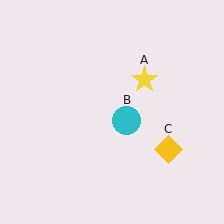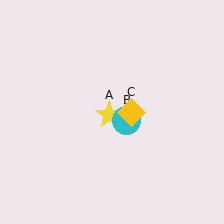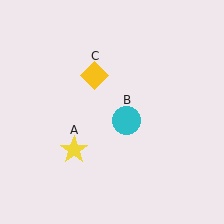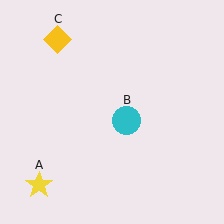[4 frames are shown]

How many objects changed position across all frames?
2 objects changed position: yellow star (object A), yellow diamond (object C).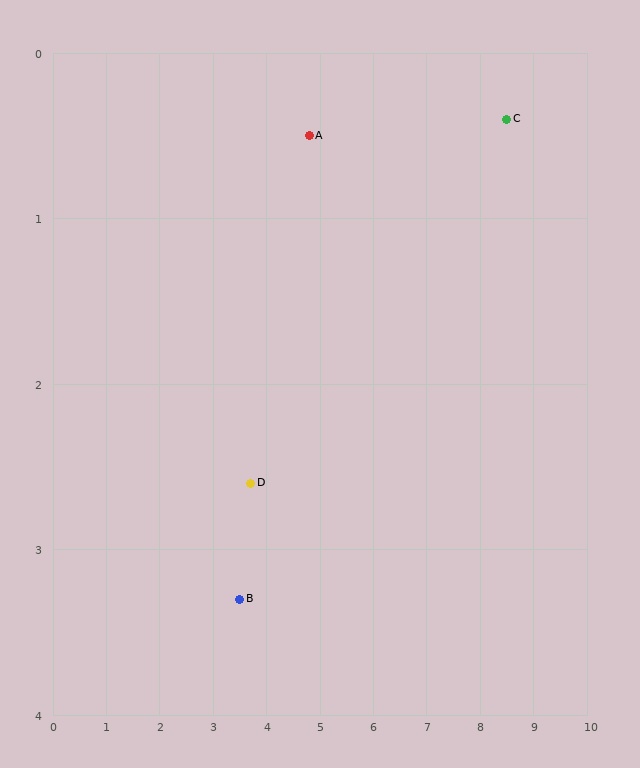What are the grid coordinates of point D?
Point D is at approximately (3.7, 2.6).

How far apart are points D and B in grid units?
Points D and B are about 0.7 grid units apart.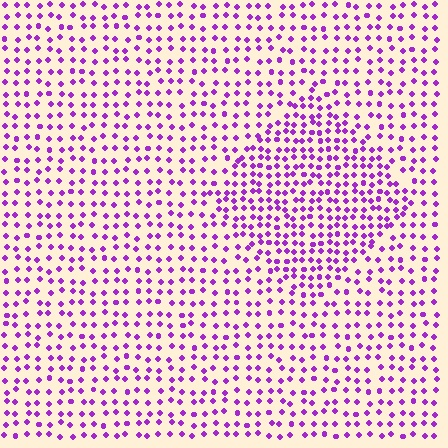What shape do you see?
I see a diamond.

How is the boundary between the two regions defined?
The boundary is defined by a change in element density (approximately 1.7x ratio). All elements are the same color, size, and shape.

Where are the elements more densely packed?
The elements are more densely packed inside the diamond boundary.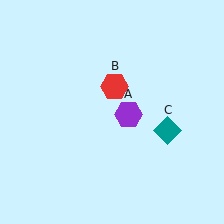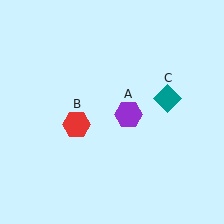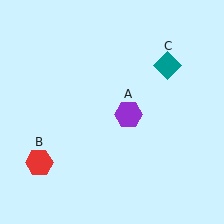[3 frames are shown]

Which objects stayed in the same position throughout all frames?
Purple hexagon (object A) remained stationary.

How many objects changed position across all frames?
2 objects changed position: red hexagon (object B), teal diamond (object C).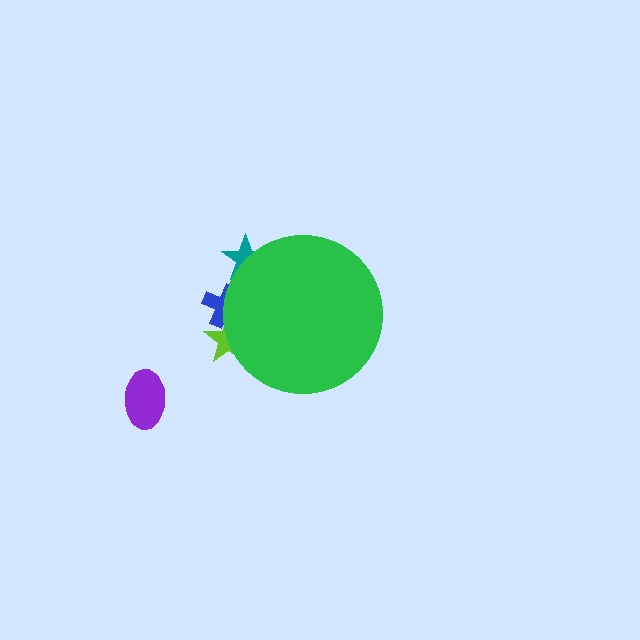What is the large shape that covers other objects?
A green circle.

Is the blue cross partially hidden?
Yes, the blue cross is partially hidden behind the green circle.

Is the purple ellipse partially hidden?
No, the purple ellipse is fully visible.